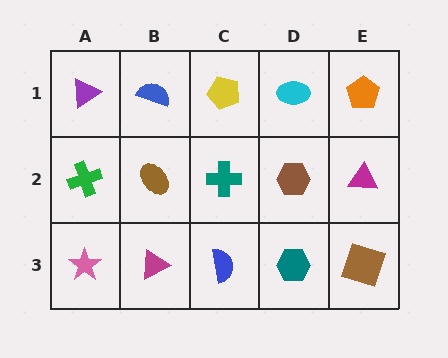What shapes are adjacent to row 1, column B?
A brown ellipse (row 2, column B), a purple triangle (row 1, column A), a yellow pentagon (row 1, column C).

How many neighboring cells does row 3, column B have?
3.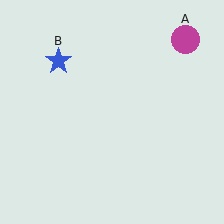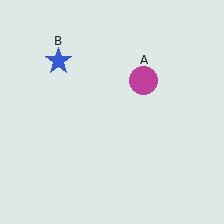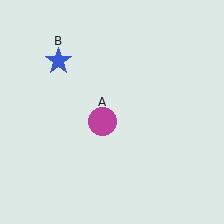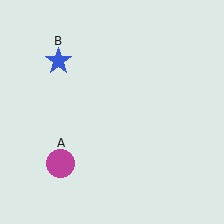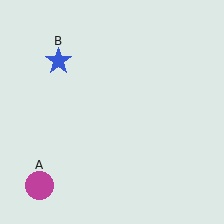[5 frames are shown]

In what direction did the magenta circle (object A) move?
The magenta circle (object A) moved down and to the left.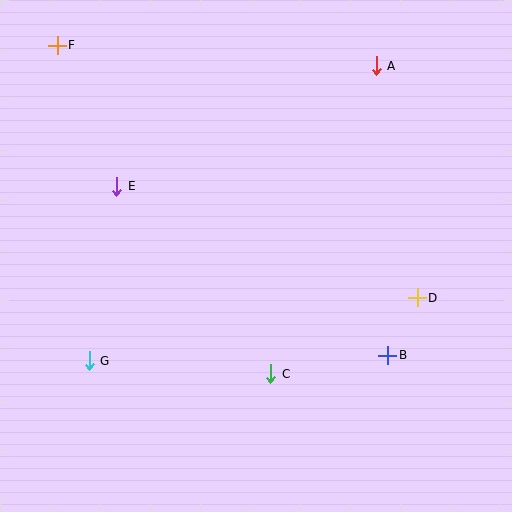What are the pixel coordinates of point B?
Point B is at (388, 355).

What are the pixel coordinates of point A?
Point A is at (376, 66).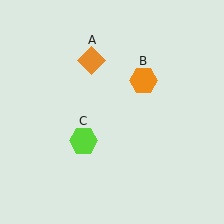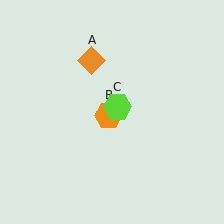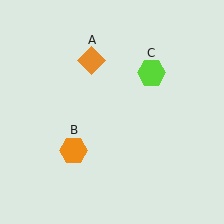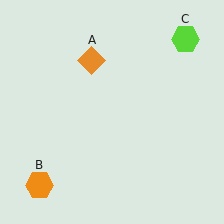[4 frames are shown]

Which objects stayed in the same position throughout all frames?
Orange diamond (object A) remained stationary.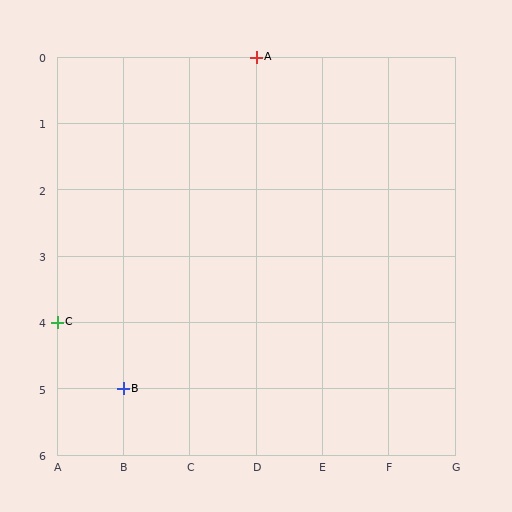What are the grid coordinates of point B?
Point B is at grid coordinates (B, 5).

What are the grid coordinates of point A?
Point A is at grid coordinates (D, 0).